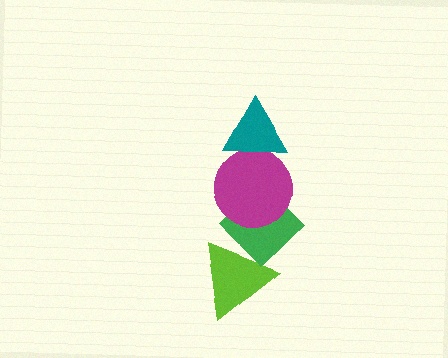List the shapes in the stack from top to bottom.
From top to bottom: the teal triangle, the magenta circle, the green diamond, the lime triangle.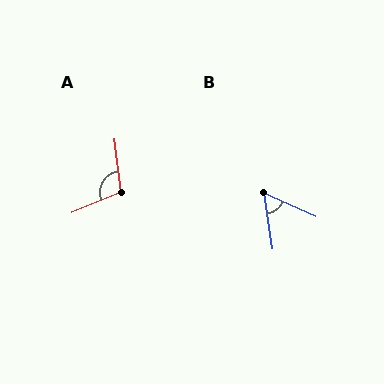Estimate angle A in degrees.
Approximately 105 degrees.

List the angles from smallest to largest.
B (57°), A (105°).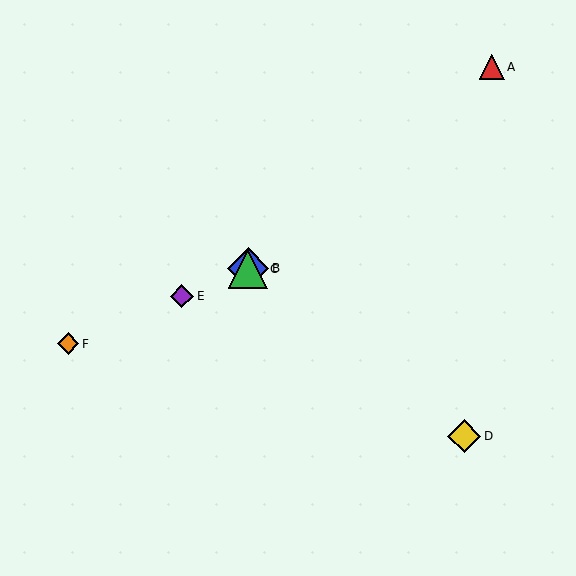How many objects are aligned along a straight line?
4 objects (B, C, E, F) are aligned along a straight line.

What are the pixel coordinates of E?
Object E is at (182, 296).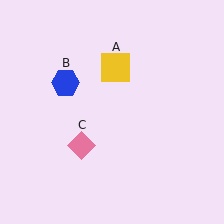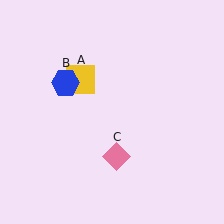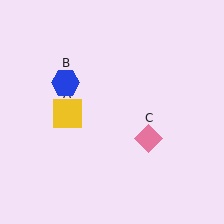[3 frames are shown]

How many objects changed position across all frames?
2 objects changed position: yellow square (object A), pink diamond (object C).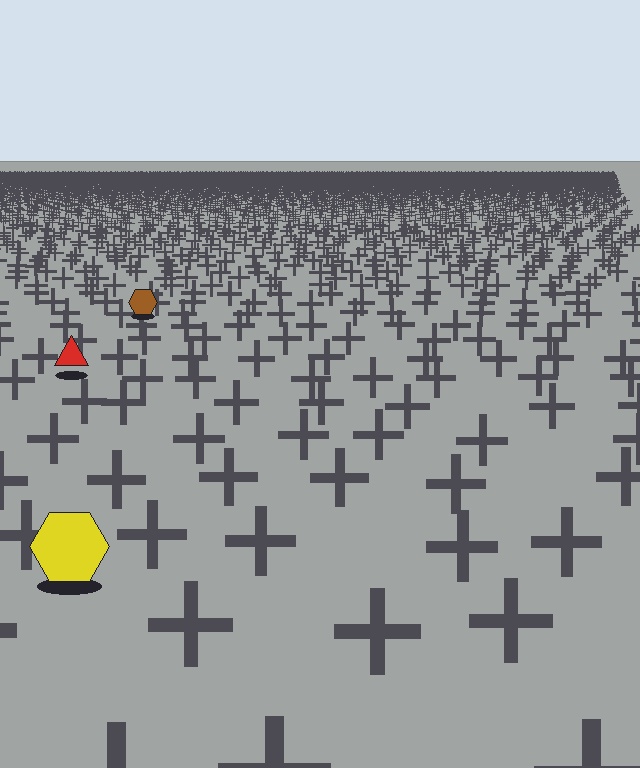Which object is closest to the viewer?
The yellow hexagon is closest. The texture marks near it are larger and more spread out.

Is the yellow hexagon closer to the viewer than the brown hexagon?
Yes. The yellow hexagon is closer — you can tell from the texture gradient: the ground texture is coarser near it.